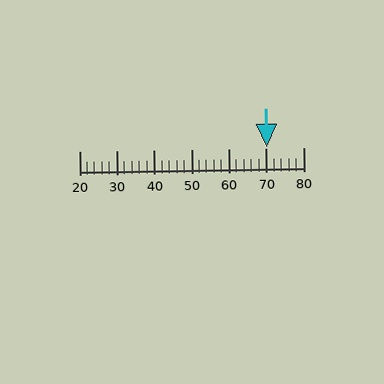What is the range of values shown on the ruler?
The ruler shows values from 20 to 80.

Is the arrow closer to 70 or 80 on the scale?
The arrow is closer to 70.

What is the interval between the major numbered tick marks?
The major tick marks are spaced 10 units apart.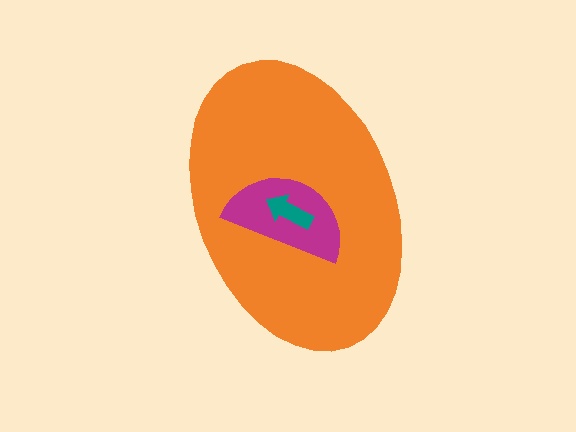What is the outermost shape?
The orange ellipse.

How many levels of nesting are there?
3.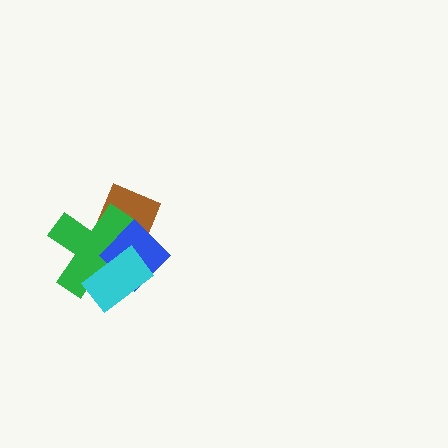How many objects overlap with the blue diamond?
3 objects overlap with the blue diamond.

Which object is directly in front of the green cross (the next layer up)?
The blue diamond is directly in front of the green cross.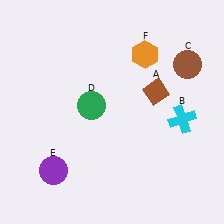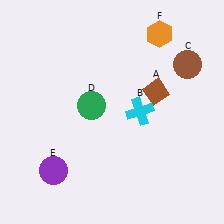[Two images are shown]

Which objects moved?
The objects that moved are: the cyan cross (B), the orange hexagon (F).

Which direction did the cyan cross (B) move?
The cyan cross (B) moved left.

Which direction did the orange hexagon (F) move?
The orange hexagon (F) moved up.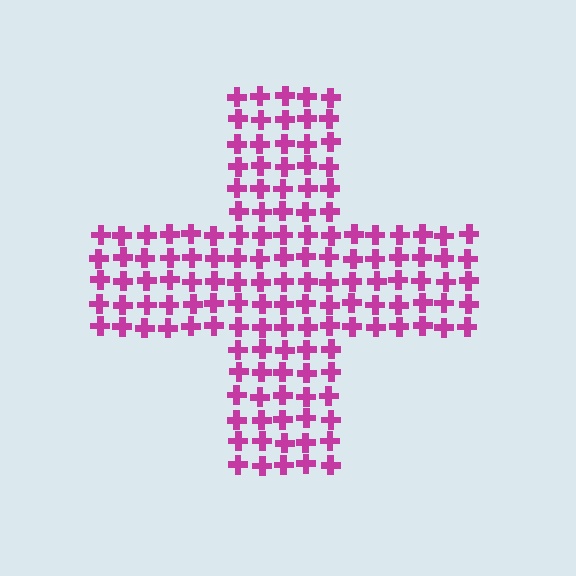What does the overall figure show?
The overall figure shows a cross.